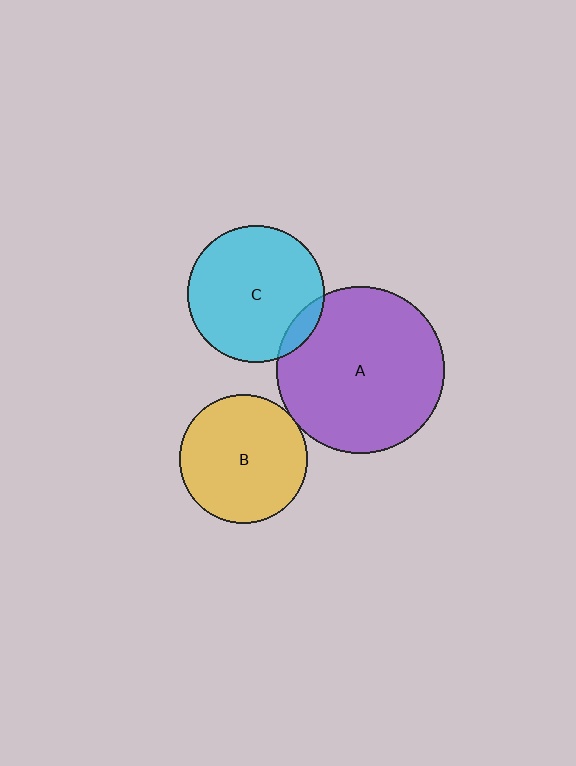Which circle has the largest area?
Circle A (purple).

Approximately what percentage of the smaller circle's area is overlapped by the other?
Approximately 10%.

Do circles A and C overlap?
Yes.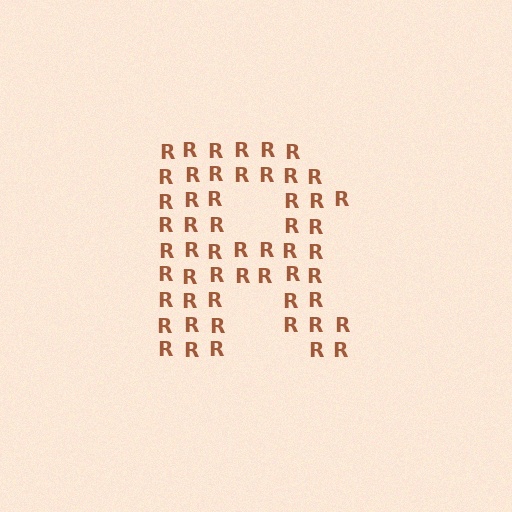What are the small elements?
The small elements are letter R's.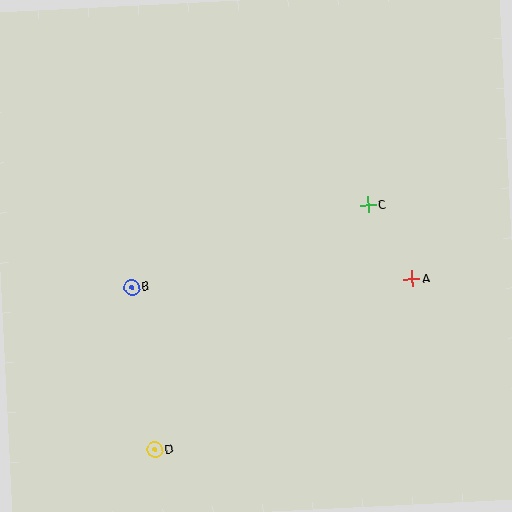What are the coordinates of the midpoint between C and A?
The midpoint between C and A is at (390, 242).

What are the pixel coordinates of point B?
Point B is at (132, 287).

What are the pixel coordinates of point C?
Point C is at (368, 205).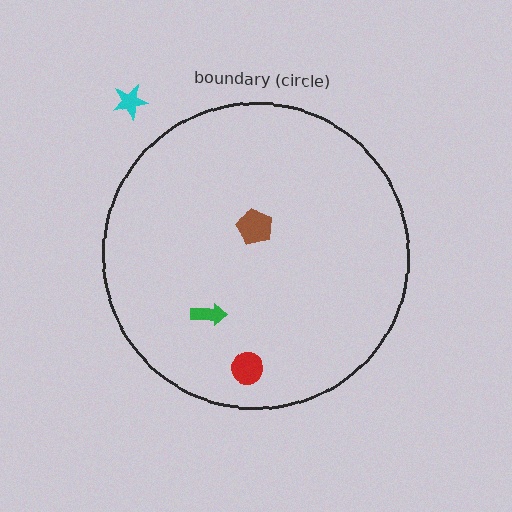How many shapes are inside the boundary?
3 inside, 1 outside.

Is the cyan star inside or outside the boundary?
Outside.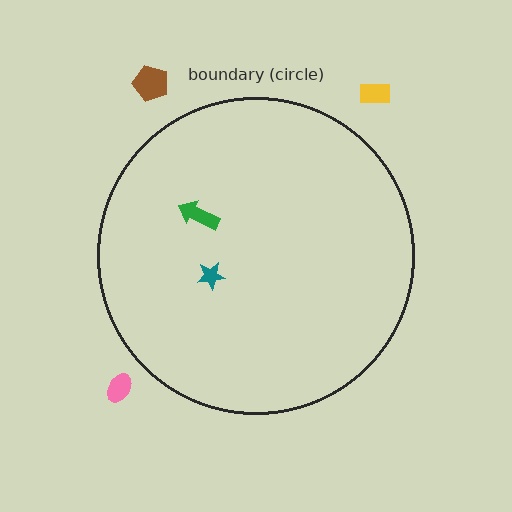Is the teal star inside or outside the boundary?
Inside.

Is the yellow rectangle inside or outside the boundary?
Outside.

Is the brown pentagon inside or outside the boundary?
Outside.